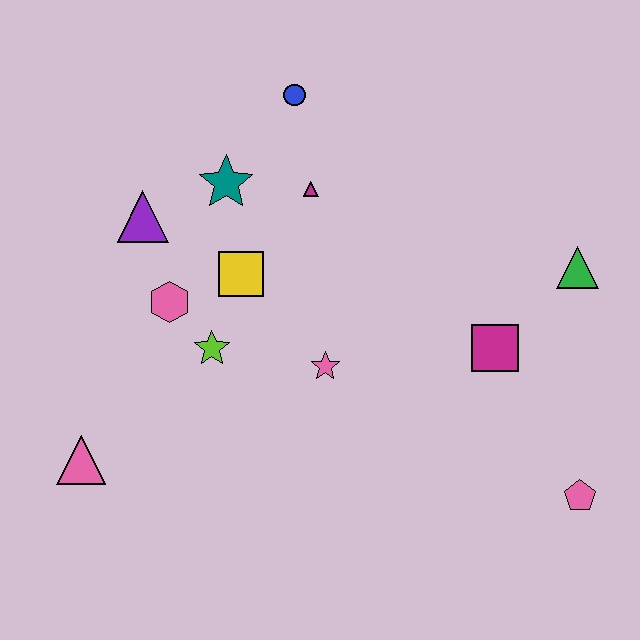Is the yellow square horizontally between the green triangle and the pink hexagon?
Yes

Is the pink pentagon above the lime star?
No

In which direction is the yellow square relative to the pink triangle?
The yellow square is above the pink triangle.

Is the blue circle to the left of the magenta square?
Yes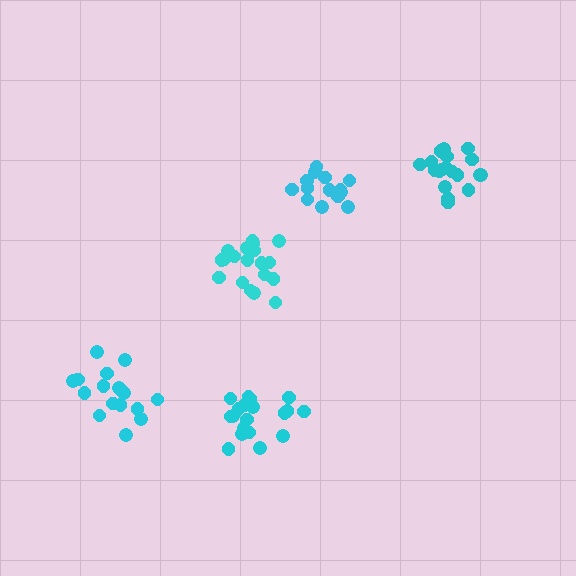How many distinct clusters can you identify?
There are 5 distinct clusters.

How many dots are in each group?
Group 1: 19 dots, Group 2: 19 dots, Group 3: 19 dots, Group 4: 18 dots, Group 5: 14 dots (89 total).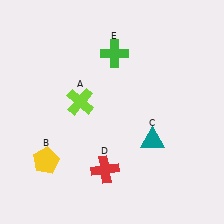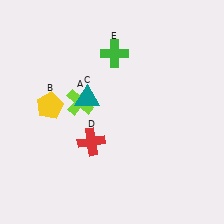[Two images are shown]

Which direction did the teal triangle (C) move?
The teal triangle (C) moved left.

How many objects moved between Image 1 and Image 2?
3 objects moved between the two images.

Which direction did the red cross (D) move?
The red cross (D) moved up.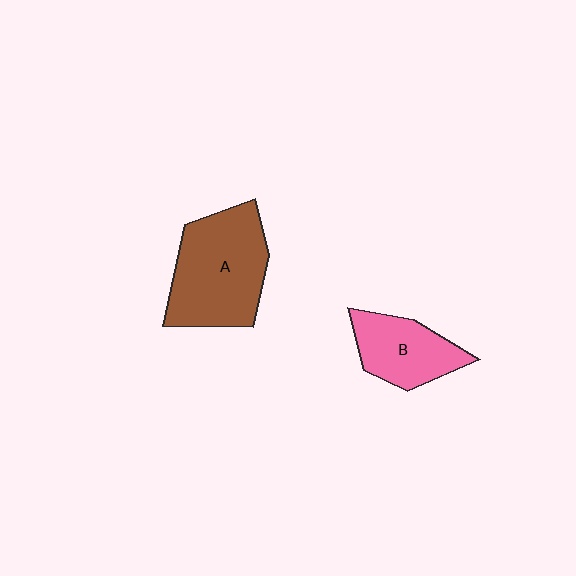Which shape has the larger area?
Shape A (brown).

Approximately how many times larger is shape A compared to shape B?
Approximately 1.6 times.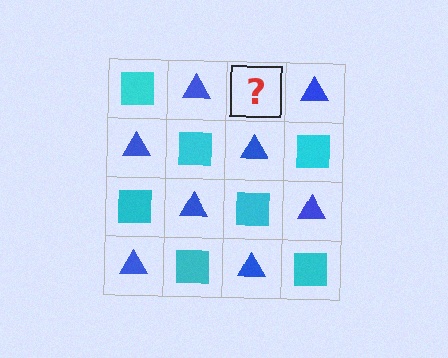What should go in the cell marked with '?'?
The missing cell should contain a cyan square.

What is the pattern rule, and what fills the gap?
The rule is that it alternates cyan square and blue triangle in a checkerboard pattern. The gap should be filled with a cyan square.